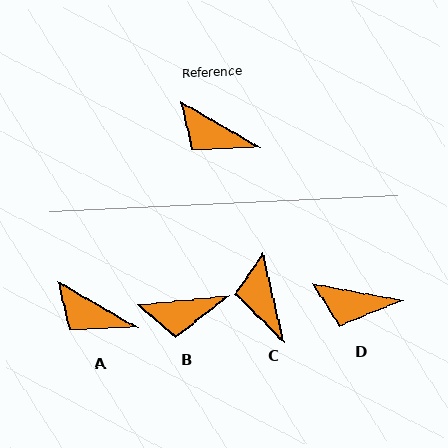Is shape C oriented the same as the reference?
No, it is off by about 47 degrees.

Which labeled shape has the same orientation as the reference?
A.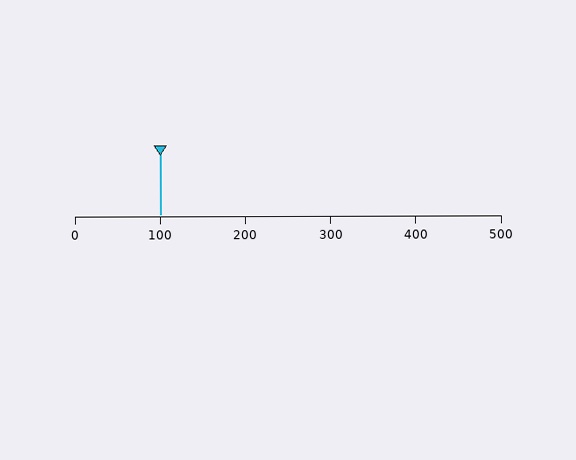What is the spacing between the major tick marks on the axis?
The major ticks are spaced 100 apart.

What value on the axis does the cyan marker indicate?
The marker indicates approximately 100.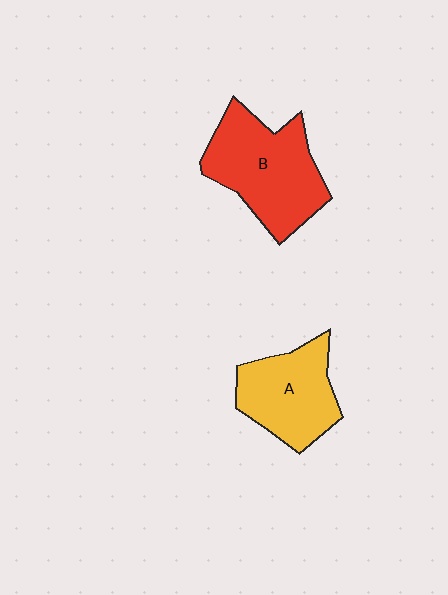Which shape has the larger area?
Shape B (red).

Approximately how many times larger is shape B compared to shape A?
Approximately 1.3 times.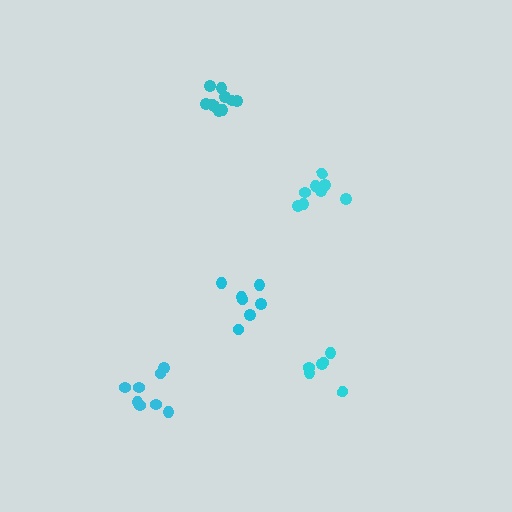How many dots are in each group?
Group 1: 9 dots, Group 2: 6 dots, Group 3: 8 dots, Group 4: 7 dots, Group 5: 10 dots (40 total).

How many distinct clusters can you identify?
There are 5 distinct clusters.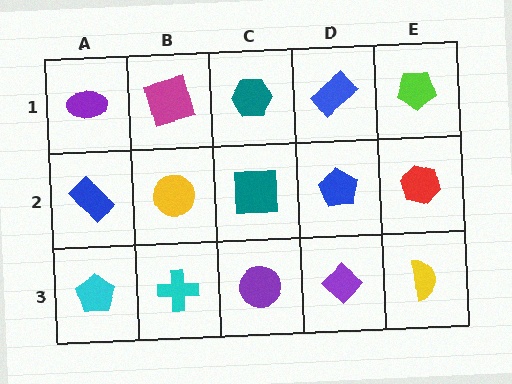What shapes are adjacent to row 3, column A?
A blue rectangle (row 2, column A), a cyan cross (row 3, column B).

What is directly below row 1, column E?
A red hexagon.